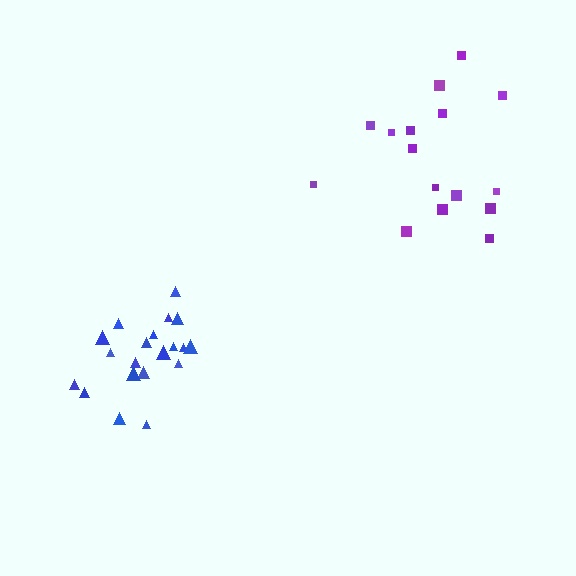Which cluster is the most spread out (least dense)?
Purple.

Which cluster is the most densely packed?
Blue.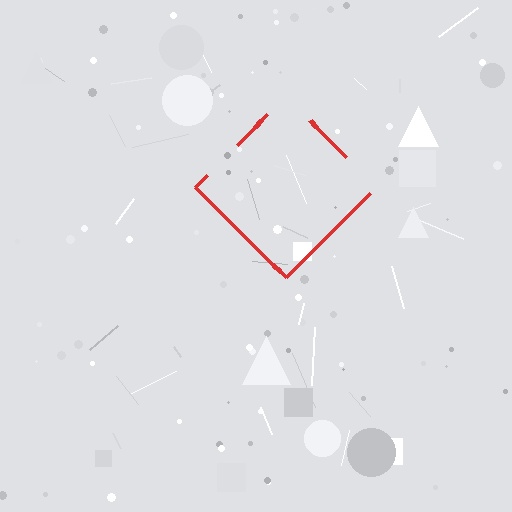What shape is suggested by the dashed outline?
The dashed outline suggests a diamond.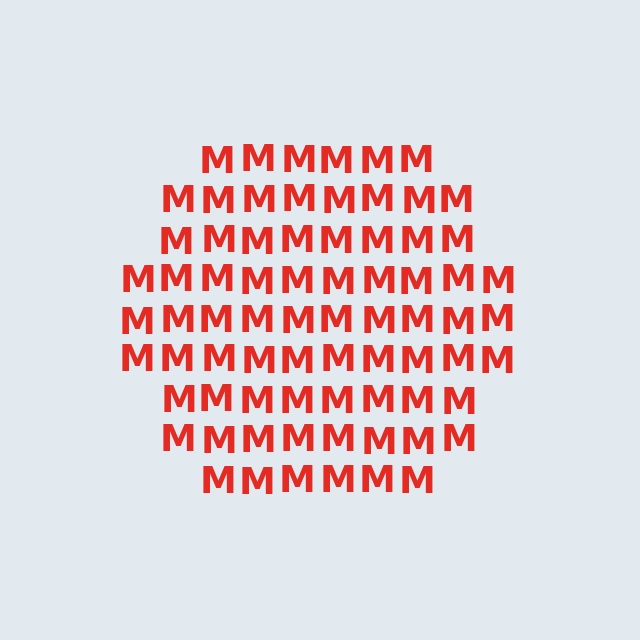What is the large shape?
The large shape is a hexagon.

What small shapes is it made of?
It is made of small letter M's.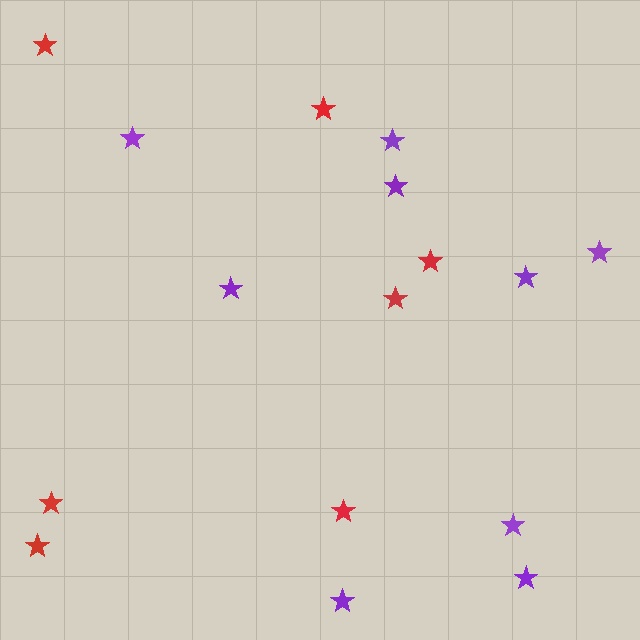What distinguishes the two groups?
There are 2 groups: one group of red stars (7) and one group of purple stars (9).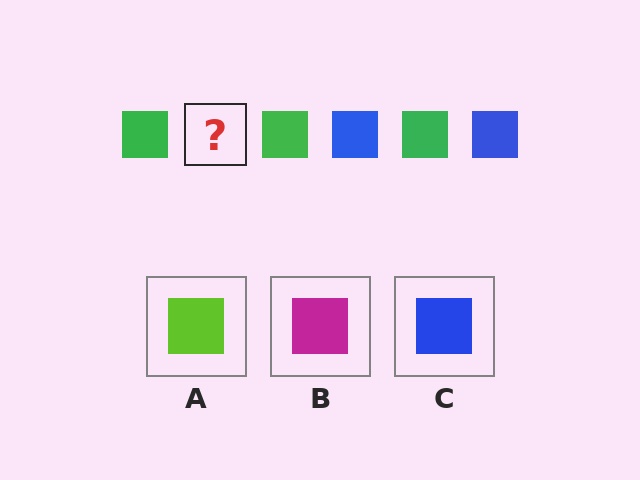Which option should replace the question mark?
Option C.